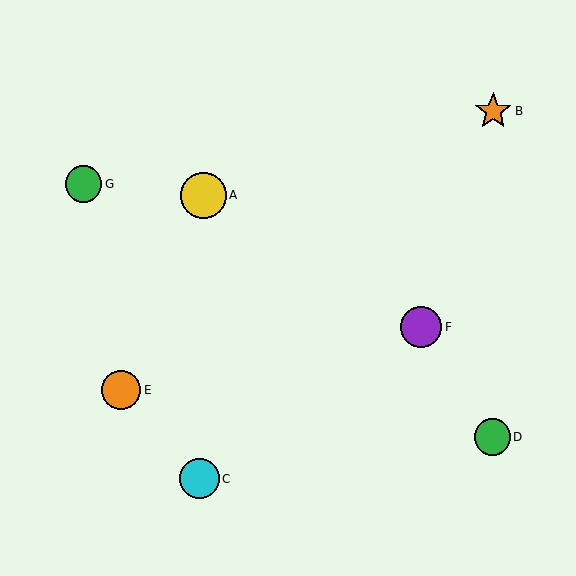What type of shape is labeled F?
Shape F is a purple circle.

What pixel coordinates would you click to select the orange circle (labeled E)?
Click at (121, 390) to select the orange circle E.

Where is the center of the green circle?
The center of the green circle is at (83, 184).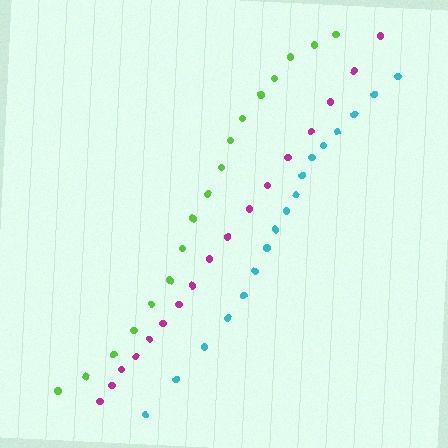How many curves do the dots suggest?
There are 3 distinct paths.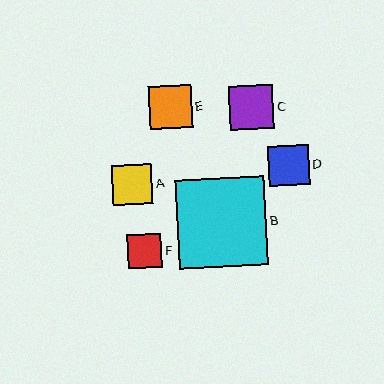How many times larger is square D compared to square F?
Square D is approximately 1.2 times the size of square F.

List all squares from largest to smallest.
From largest to smallest: B, C, E, D, A, F.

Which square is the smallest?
Square F is the smallest with a size of approximately 35 pixels.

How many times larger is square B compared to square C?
Square B is approximately 2.0 times the size of square C.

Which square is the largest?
Square B is the largest with a size of approximately 89 pixels.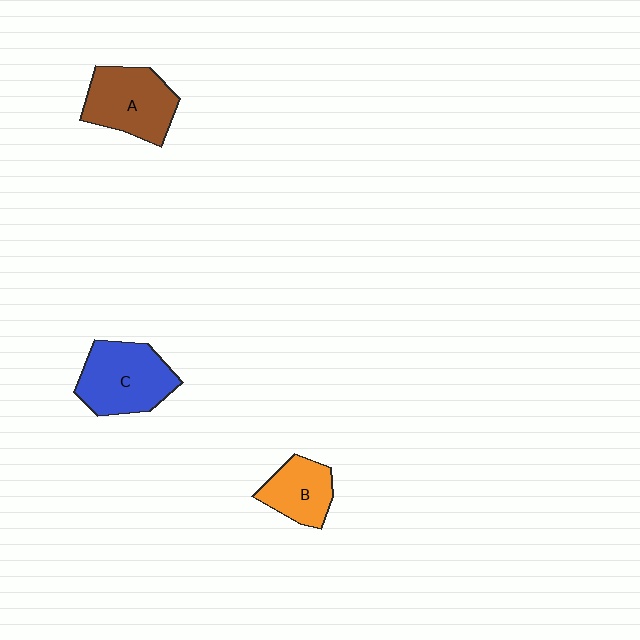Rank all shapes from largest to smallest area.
From largest to smallest: C (blue), A (brown), B (orange).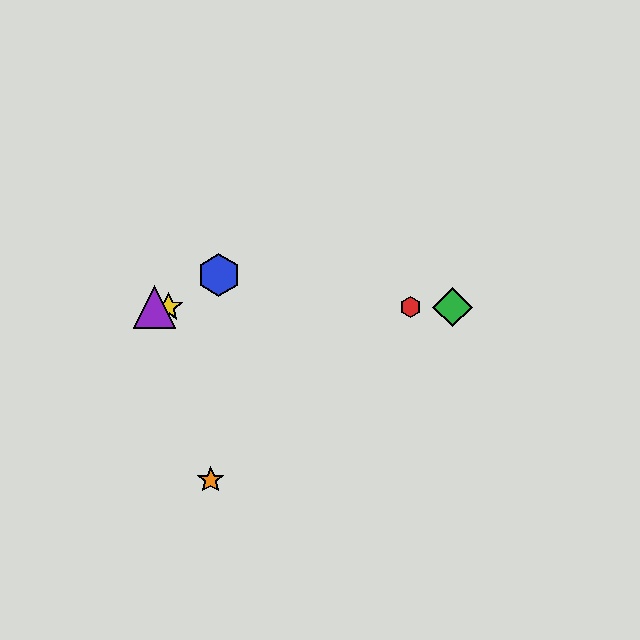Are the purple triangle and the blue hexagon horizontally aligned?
No, the purple triangle is at y≈307 and the blue hexagon is at y≈275.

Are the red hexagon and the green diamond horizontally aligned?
Yes, both are at y≈307.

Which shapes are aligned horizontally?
The red hexagon, the green diamond, the yellow star, the purple triangle are aligned horizontally.